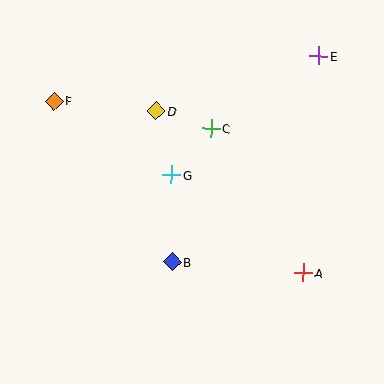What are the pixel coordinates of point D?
Point D is at (156, 111).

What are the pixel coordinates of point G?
Point G is at (171, 175).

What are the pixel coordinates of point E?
Point E is at (319, 56).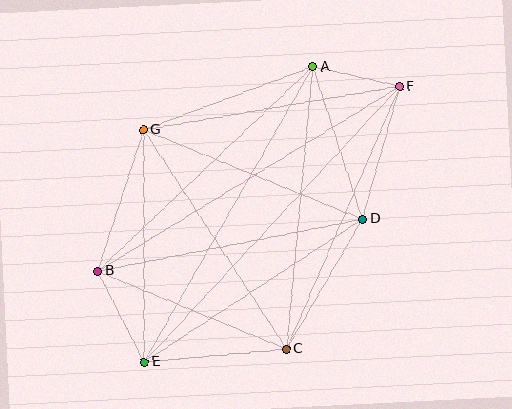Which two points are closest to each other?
Points A and F are closest to each other.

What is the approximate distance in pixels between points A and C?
The distance between A and C is approximately 283 pixels.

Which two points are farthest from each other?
Points E and F are farthest from each other.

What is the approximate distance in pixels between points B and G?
The distance between B and G is approximately 149 pixels.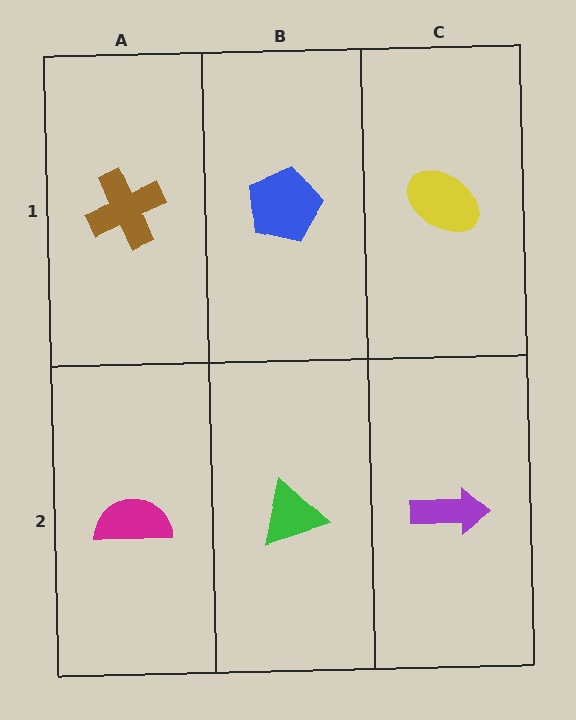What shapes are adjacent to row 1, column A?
A magenta semicircle (row 2, column A), a blue pentagon (row 1, column B).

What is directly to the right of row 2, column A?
A green triangle.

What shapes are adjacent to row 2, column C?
A yellow ellipse (row 1, column C), a green triangle (row 2, column B).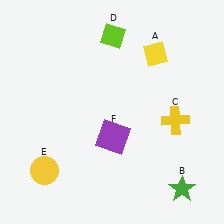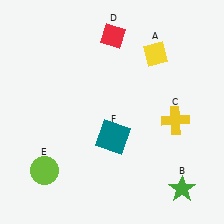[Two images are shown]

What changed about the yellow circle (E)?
In Image 1, E is yellow. In Image 2, it changed to lime.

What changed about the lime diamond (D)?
In Image 1, D is lime. In Image 2, it changed to red.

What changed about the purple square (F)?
In Image 1, F is purple. In Image 2, it changed to teal.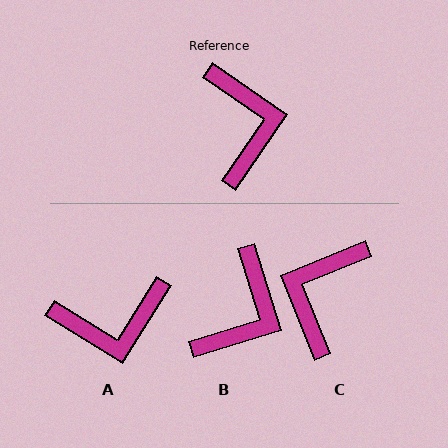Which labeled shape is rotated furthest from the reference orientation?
C, about 147 degrees away.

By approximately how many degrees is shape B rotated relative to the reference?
Approximately 38 degrees clockwise.